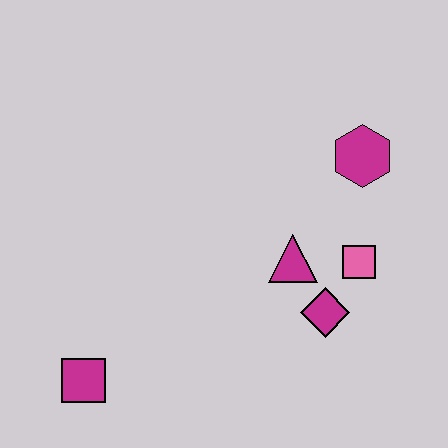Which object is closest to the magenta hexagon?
The pink square is closest to the magenta hexagon.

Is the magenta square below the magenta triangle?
Yes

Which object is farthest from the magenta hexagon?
The magenta square is farthest from the magenta hexagon.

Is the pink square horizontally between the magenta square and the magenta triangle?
No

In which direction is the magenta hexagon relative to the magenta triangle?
The magenta hexagon is above the magenta triangle.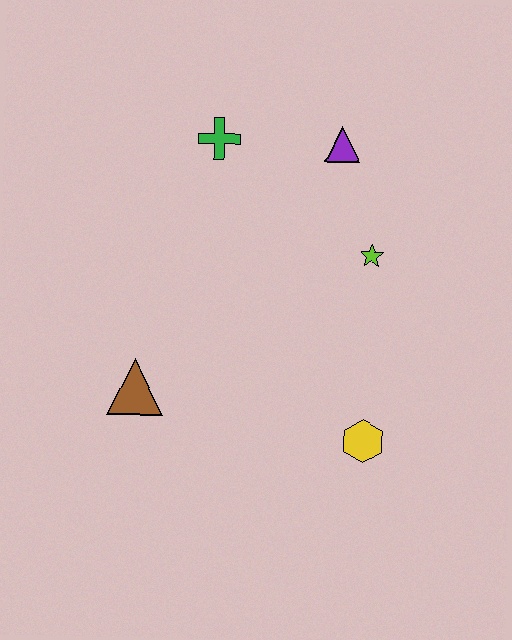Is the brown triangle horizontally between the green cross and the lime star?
No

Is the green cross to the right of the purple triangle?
No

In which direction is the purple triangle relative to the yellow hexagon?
The purple triangle is above the yellow hexagon.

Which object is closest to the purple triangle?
The lime star is closest to the purple triangle.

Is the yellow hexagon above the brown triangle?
No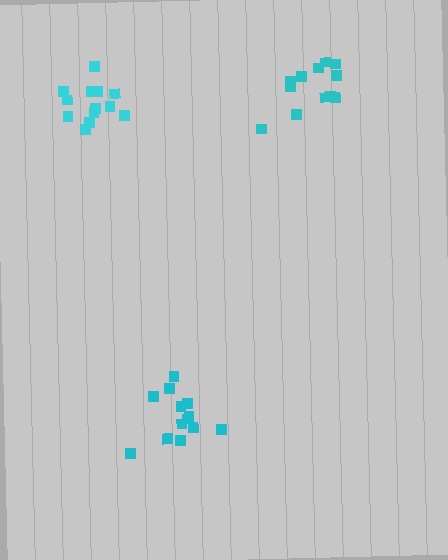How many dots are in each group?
Group 1: 12 dots, Group 2: 13 dots, Group 3: 13 dots (38 total).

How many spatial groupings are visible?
There are 3 spatial groupings.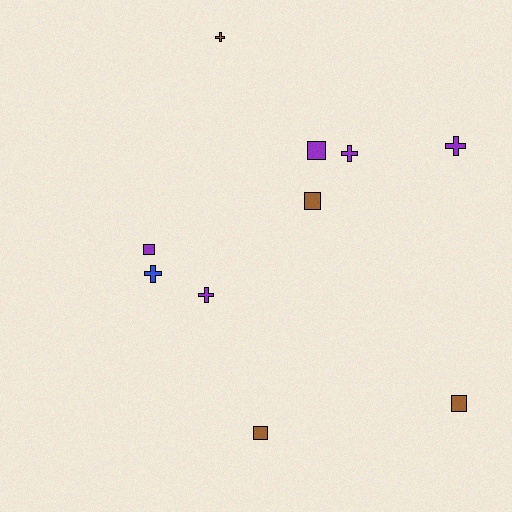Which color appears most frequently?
Purple, with 5 objects.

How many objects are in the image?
There are 10 objects.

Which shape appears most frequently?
Cross, with 5 objects.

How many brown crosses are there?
There is 1 brown cross.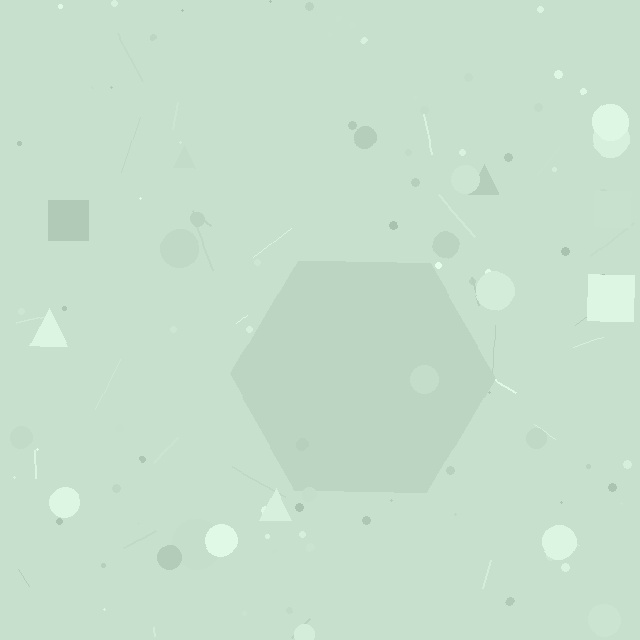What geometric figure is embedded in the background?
A hexagon is embedded in the background.